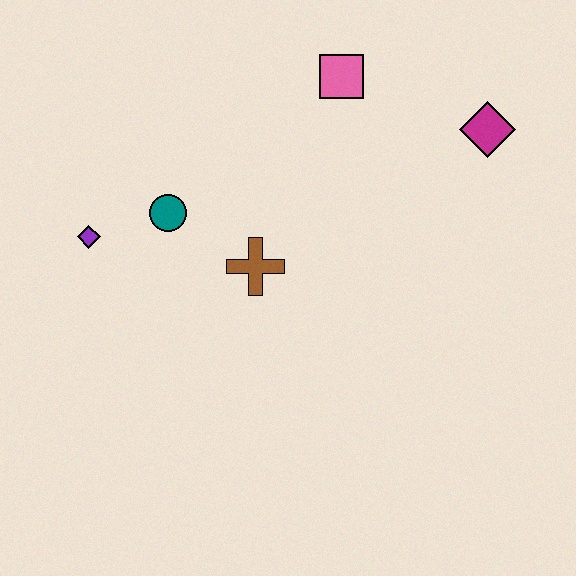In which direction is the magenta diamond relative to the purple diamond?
The magenta diamond is to the right of the purple diamond.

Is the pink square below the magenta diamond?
No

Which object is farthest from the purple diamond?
The magenta diamond is farthest from the purple diamond.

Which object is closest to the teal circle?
The purple diamond is closest to the teal circle.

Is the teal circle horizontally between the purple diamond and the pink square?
Yes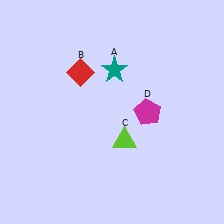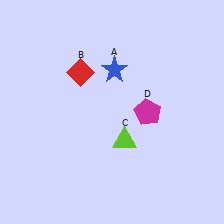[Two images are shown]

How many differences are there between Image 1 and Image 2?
There is 1 difference between the two images.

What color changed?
The star (A) changed from teal in Image 1 to blue in Image 2.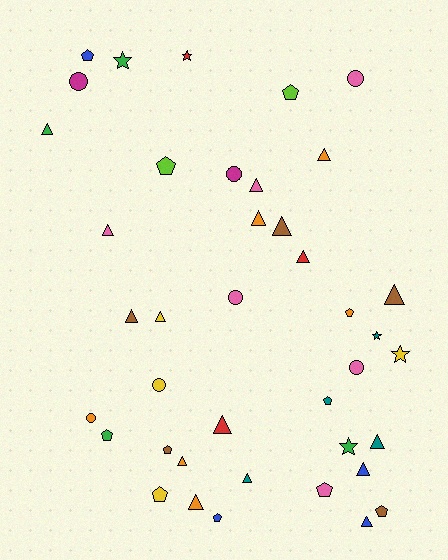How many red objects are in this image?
There are 3 red objects.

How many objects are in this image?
There are 40 objects.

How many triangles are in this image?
There are 17 triangles.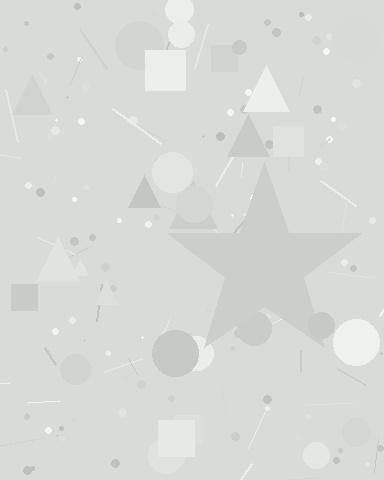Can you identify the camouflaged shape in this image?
The camouflaged shape is a star.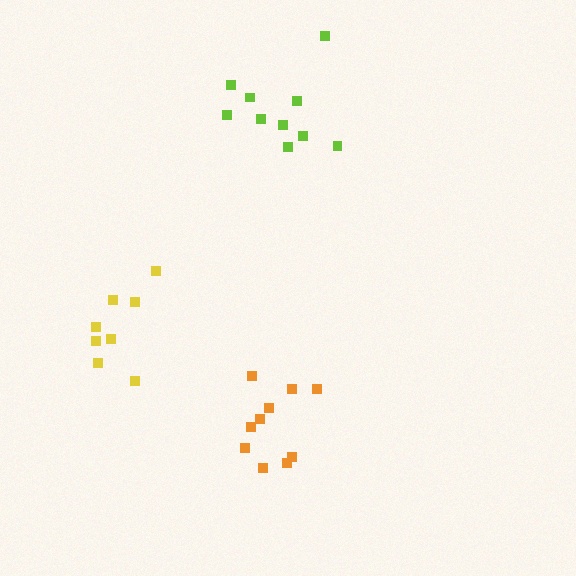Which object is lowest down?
The orange cluster is bottommost.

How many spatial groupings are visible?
There are 3 spatial groupings.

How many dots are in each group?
Group 1: 10 dots, Group 2: 8 dots, Group 3: 10 dots (28 total).